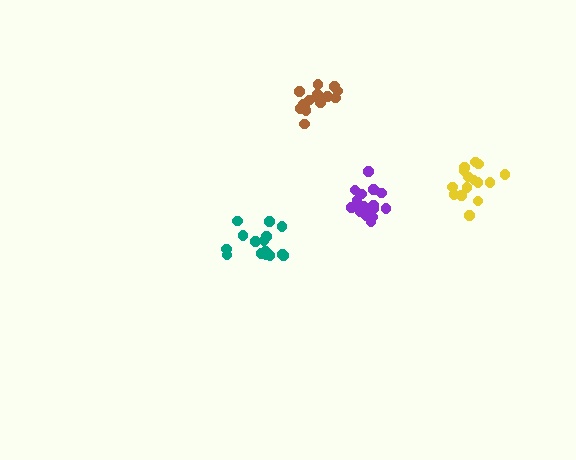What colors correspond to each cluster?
The clusters are colored: purple, brown, teal, yellow.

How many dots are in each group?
Group 1: 19 dots, Group 2: 14 dots, Group 3: 16 dots, Group 4: 15 dots (64 total).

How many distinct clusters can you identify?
There are 4 distinct clusters.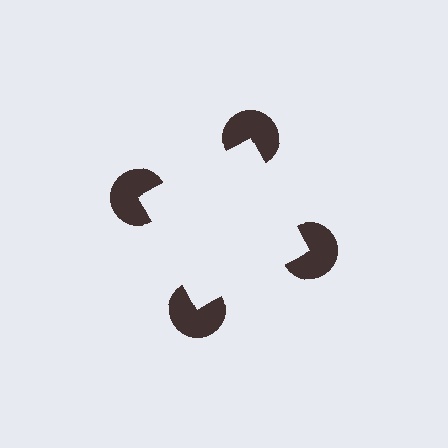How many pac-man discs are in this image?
There are 4 — one at each vertex of the illusory square.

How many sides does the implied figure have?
4 sides.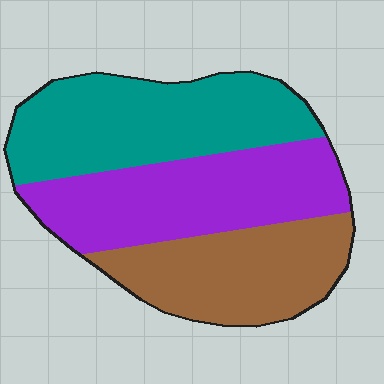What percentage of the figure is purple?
Purple covers about 35% of the figure.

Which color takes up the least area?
Brown, at roughly 30%.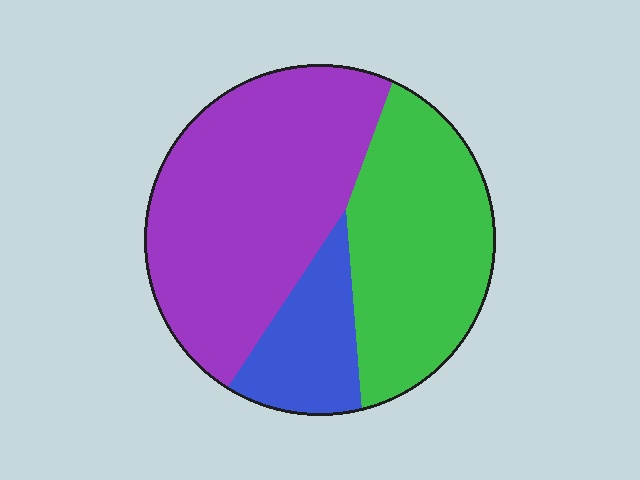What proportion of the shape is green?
Green covers 35% of the shape.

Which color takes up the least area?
Blue, at roughly 15%.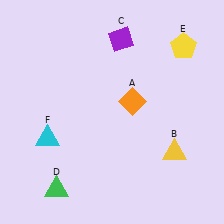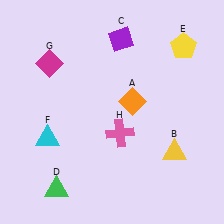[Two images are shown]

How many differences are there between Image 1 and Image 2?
There are 2 differences between the two images.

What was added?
A magenta diamond (G), a pink cross (H) were added in Image 2.